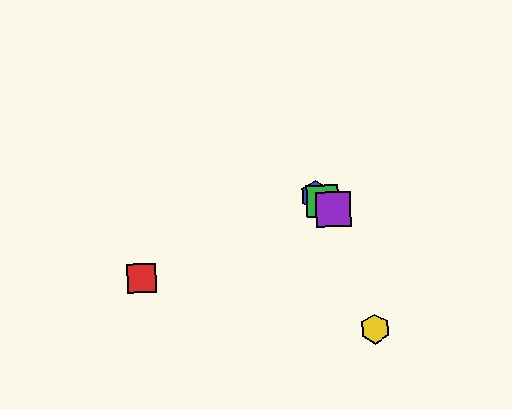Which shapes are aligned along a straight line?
The blue hexagon, the green square, the purple square are aligned along a straight line.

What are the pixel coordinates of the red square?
The red square is at (141, 278).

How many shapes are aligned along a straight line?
3 shapes (the blue hexagon, the green square, the purple square) are aligned along a straight line.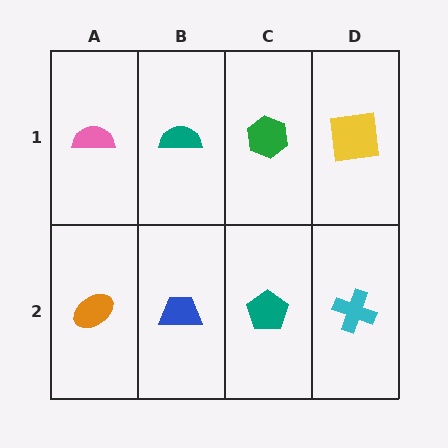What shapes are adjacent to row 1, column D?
A cyan cross (row 2, column D), a green hexagon (row 1, column C).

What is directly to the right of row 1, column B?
A green hexagon.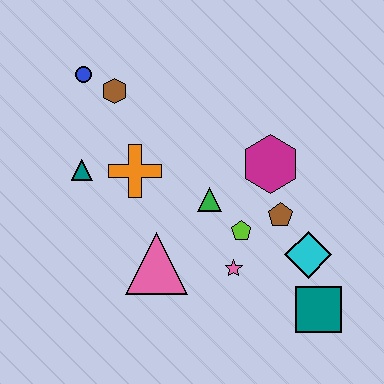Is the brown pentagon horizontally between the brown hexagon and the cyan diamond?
Yes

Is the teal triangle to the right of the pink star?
No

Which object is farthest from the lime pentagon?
The blue circle is farthest from the lime pentagon.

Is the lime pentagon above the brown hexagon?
No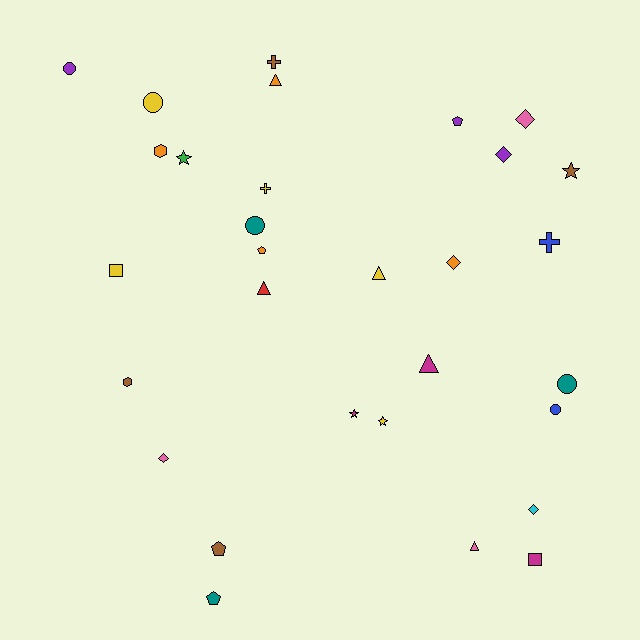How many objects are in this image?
There are 30 objects.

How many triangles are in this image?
There are 5 triangles.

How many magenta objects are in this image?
There are 3 magenta objects.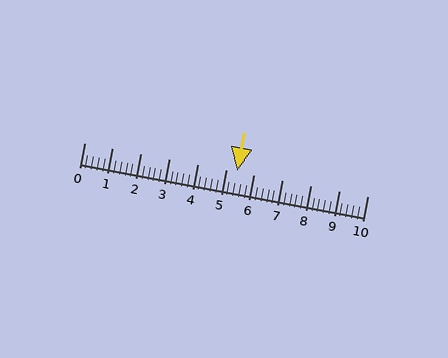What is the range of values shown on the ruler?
The ruler shows values from 0 to 10.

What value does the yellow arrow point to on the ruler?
The yellow arrow points to approximately 5.4.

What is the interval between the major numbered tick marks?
The major tick marks are spaced 1 units apart.